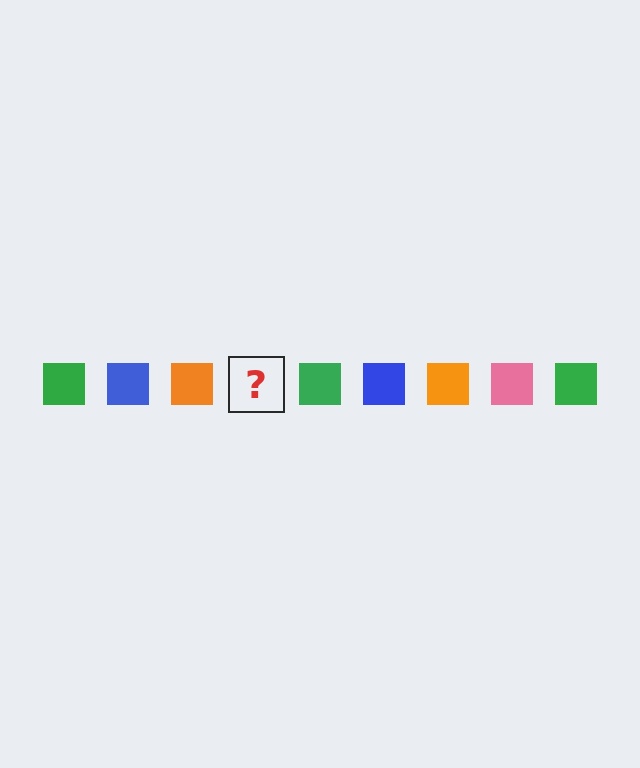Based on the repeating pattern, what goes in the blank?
The blank should be a pink square.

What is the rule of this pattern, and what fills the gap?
The rule is that the pattern cycles through green, blue, orange, pink squares. The gap should be filled with a pink square.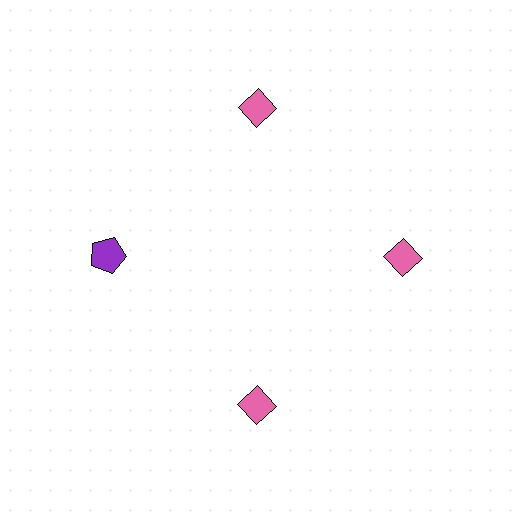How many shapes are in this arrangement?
There are 4 shapes arranged in a ring pattern.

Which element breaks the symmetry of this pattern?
The purple pentagon at roughly the 9 o'clock position breaks the symmetry. All other shapes are pink diamonds.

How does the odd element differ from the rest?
It differs in both color (purple instead of pink) and shape (pentagon instead of diamond).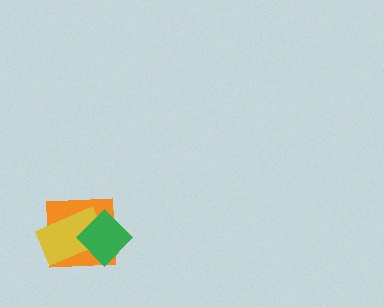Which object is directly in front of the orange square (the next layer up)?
The yellow rectangle is directly in front of the orange square.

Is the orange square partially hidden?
Yes, it is partially covered by another shape.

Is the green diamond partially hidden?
No, no other shape covers it.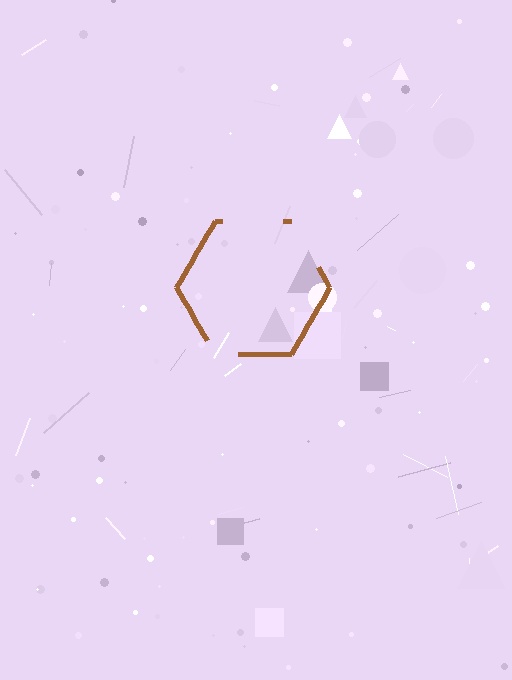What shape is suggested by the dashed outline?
The dashed outline suggests a hexagon.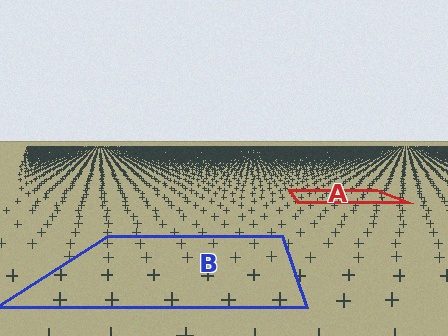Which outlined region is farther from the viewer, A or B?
Region A is farther from the viewer — the texture elements inside it appear smaller and more densely packed.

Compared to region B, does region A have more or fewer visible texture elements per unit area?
Region A has more texture elements per unit area — they are packed more densely because it is farther away.